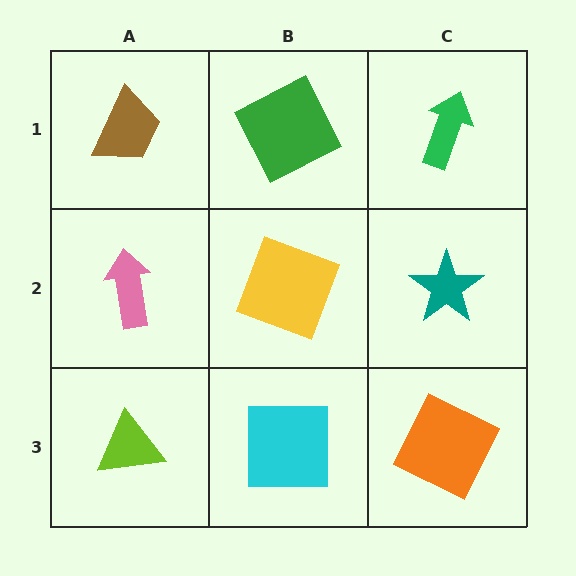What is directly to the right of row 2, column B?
A teal star.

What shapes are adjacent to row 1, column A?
A pink arrow (row 2, column A), a green square (row 1, column B).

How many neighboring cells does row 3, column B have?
3.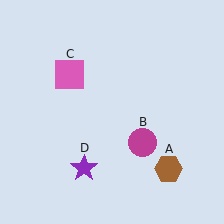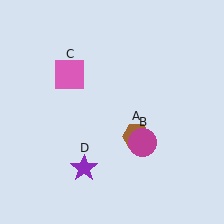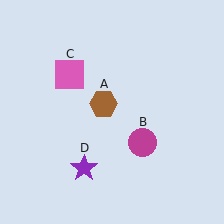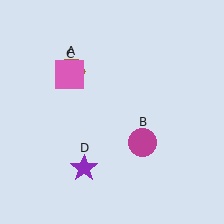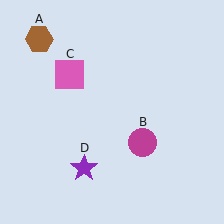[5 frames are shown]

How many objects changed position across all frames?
1 object changed position: brown hexagon (object A).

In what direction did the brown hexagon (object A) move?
The brown hexagon (object A) moved up and to the left.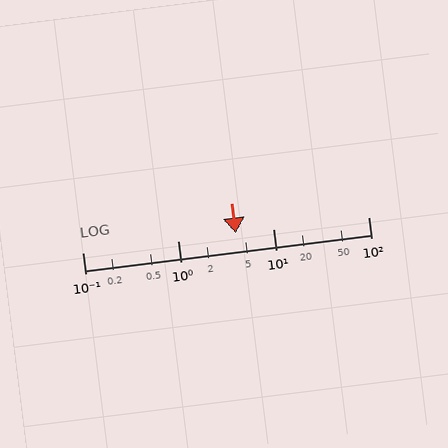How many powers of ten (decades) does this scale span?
The scale spans 3 decades, from 0.1 to 100.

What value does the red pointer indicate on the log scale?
The pointer indicates approximately 4.1.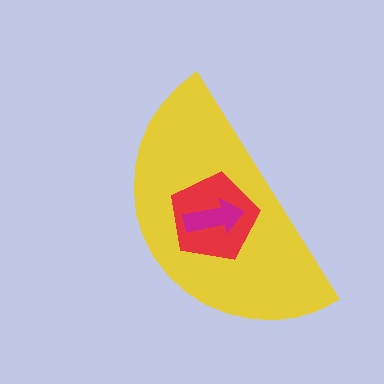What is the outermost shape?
The yellow semicircle.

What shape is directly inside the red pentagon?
The magenta arrow.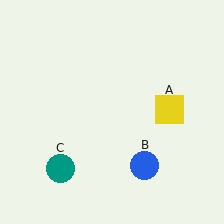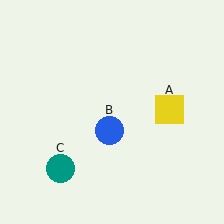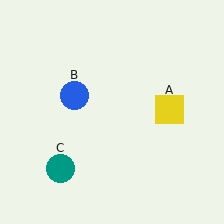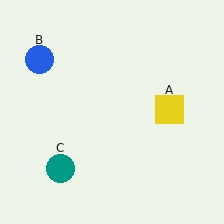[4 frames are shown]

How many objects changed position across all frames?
1 object changed position: blue circle (object B).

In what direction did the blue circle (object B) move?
The blue circle (object B) moved up and to the left.